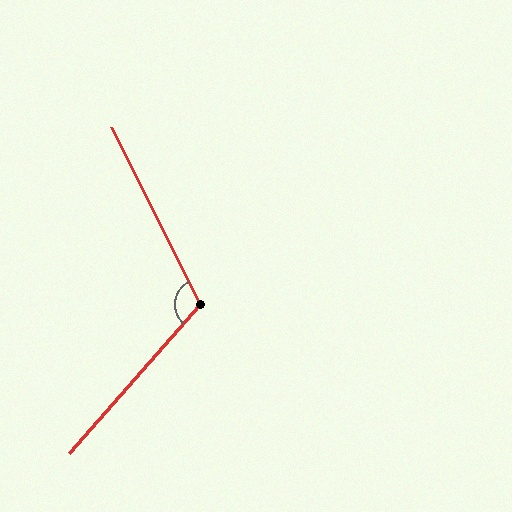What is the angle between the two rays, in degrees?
Approximately 112 degrees.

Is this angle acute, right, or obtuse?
It is obtuse.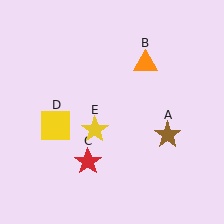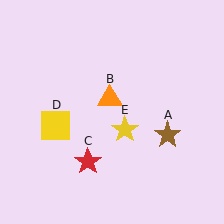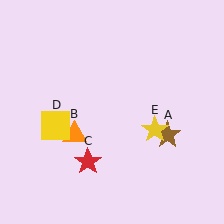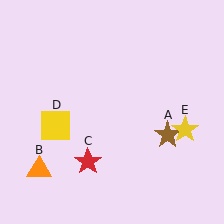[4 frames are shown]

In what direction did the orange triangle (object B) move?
The orange triangle (object B) moved down and to the left.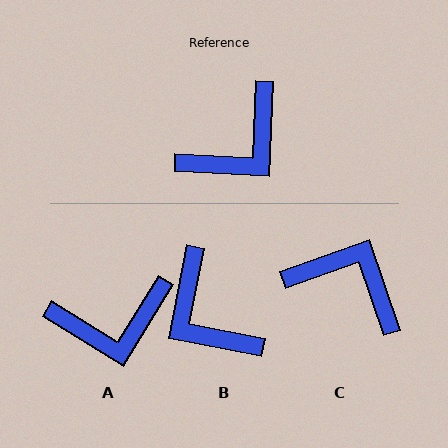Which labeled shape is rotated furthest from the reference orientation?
C, about 112 degrees away.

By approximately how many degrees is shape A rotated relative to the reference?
Approximately 29 degrees clockwise.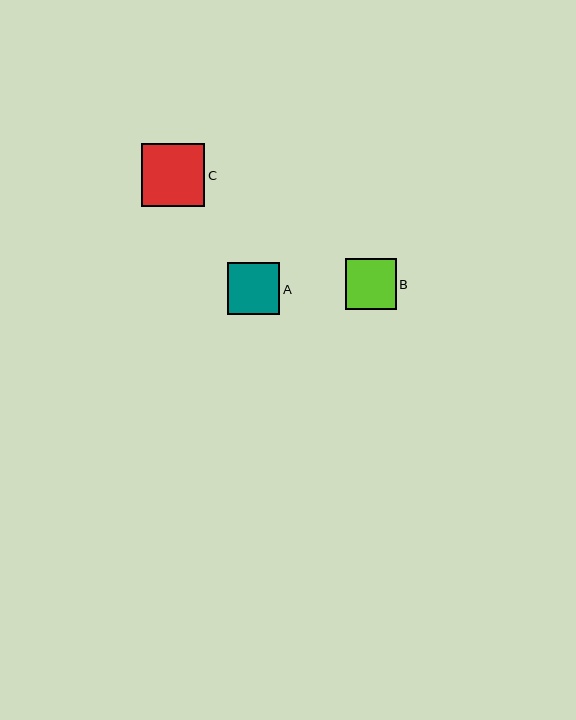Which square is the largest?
Square C is the largest with a size of approximately 63 pixels.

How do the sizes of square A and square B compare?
Square A and square B are approximately the same size.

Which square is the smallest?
Square B is the smallest with a size of approximately 51 pixels.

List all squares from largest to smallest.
From largest to smallest: C, A, B.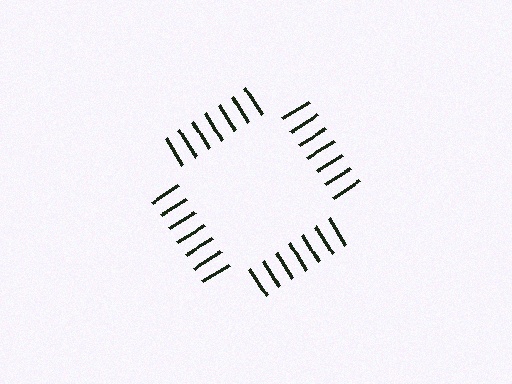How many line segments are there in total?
28 — 7 along each of the 4 edges.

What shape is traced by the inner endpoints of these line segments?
An illusory square — the line segments terminate on its edges but no continuous stroke is drawn.